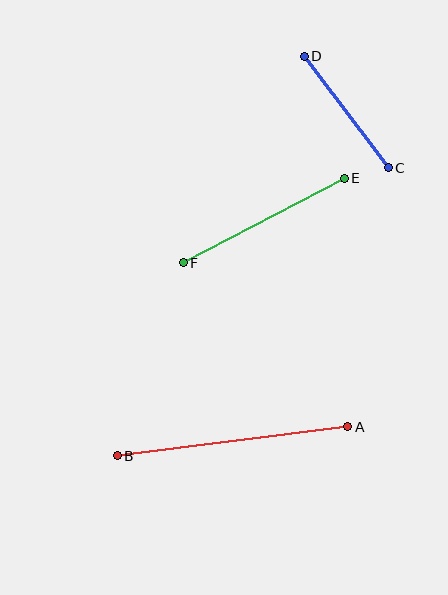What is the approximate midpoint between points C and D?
The midpoint is at approximately (346, 112) pixels.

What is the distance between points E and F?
The distance is approximately 182 pixels.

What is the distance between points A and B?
The distance is approximately 232 pixels.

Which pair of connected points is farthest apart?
Points A and B are farthest apart.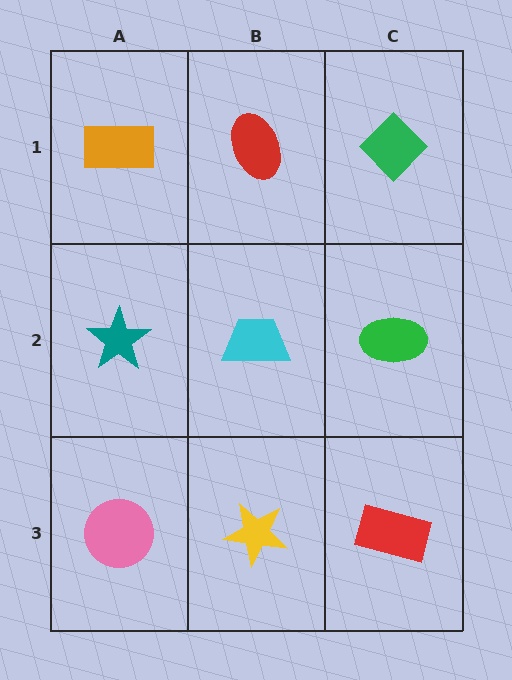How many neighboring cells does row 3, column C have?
2.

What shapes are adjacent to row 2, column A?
An orange rectangle (row 1, column A), a pink circle (row 3, column A), a cyan trapezoid (row 2, column B).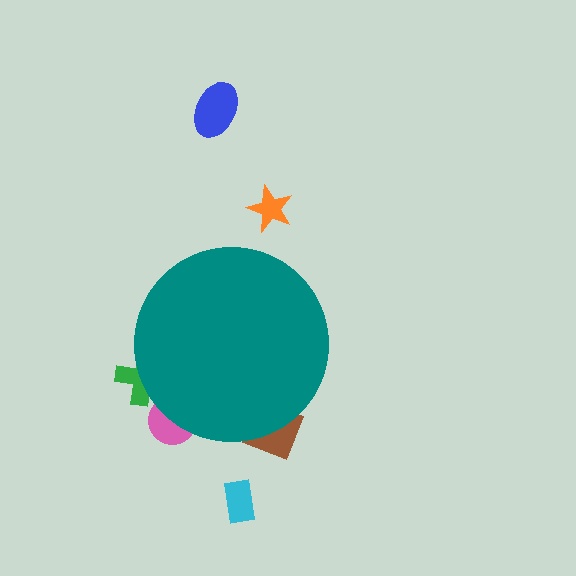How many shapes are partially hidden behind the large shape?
3 shapes are partially hidden.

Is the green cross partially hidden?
Yes, the green cross is partially hidden behind the teal circle.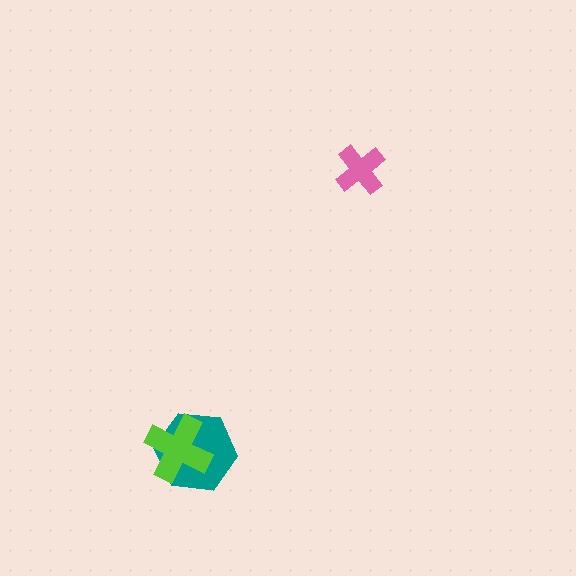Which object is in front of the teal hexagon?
The lime cross is in front of the teal hexagon.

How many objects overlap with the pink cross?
0 objects overlap with the pink cross.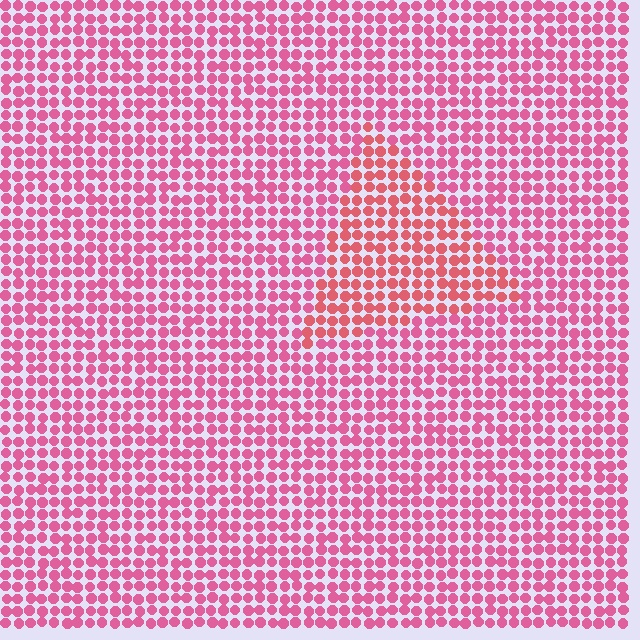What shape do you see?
I see a triangle.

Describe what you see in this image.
The image is filled with small pink elements in a uniform arrangement. A triangle-shaped region is visible where the elements are tinted to a slightly different hue, forming a subtle color boundary.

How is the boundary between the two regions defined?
The boundary is defined purely by a slight shift in hue (about 22 degrees). Spacing, size, and orientation are identical on both sides.